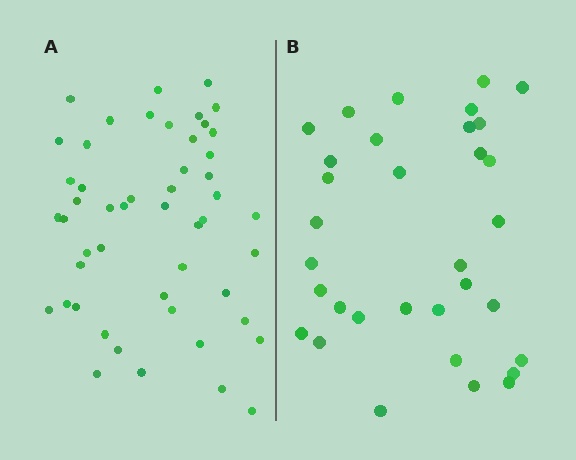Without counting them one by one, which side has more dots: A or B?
Region A (the left region) has more dots.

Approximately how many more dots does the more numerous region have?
Region A has approximately 15 more dots than region B.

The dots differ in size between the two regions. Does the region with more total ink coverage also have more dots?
No. Region B has more total ink coverage because its dots are larger, but region A actually contains more individual dots. Total area can be misleading — the number of items is what matters here.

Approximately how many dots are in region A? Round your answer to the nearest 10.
About 50 dots.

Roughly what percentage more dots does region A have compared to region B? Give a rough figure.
About 50% more.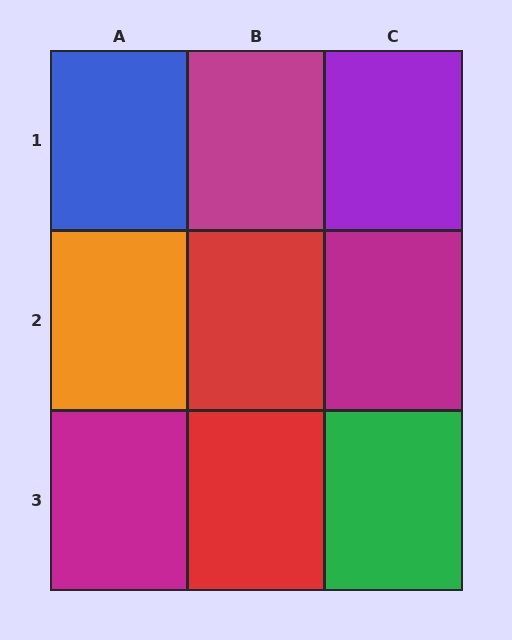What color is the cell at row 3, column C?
Green.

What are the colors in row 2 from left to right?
Orange, red, magenta.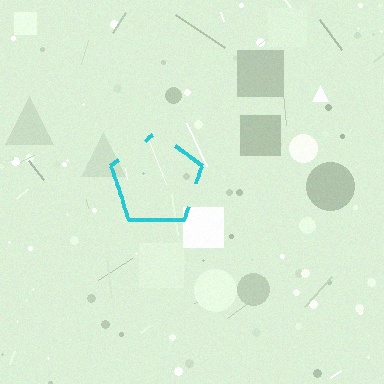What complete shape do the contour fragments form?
The contour fragments form a pentagon.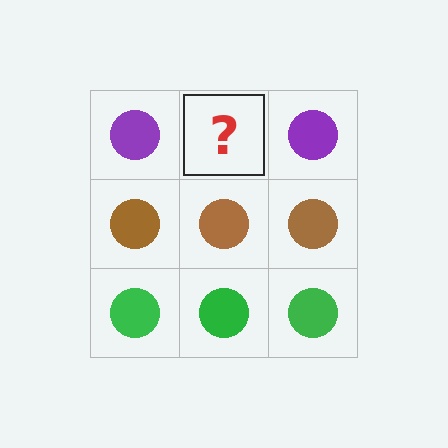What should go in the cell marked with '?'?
The missing cell should contain a purple circle.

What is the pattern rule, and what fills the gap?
The rule is that each row has a consistent color. The gap should be filled with a purple circle.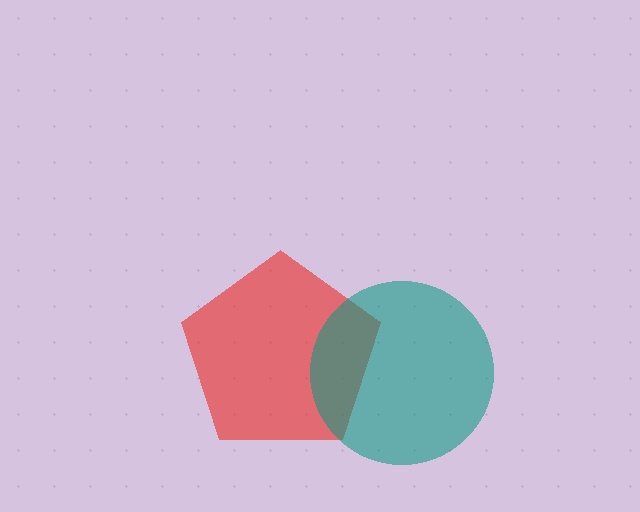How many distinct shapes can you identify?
There are 2 distinct shapes: a red pentagon, a teal circle.